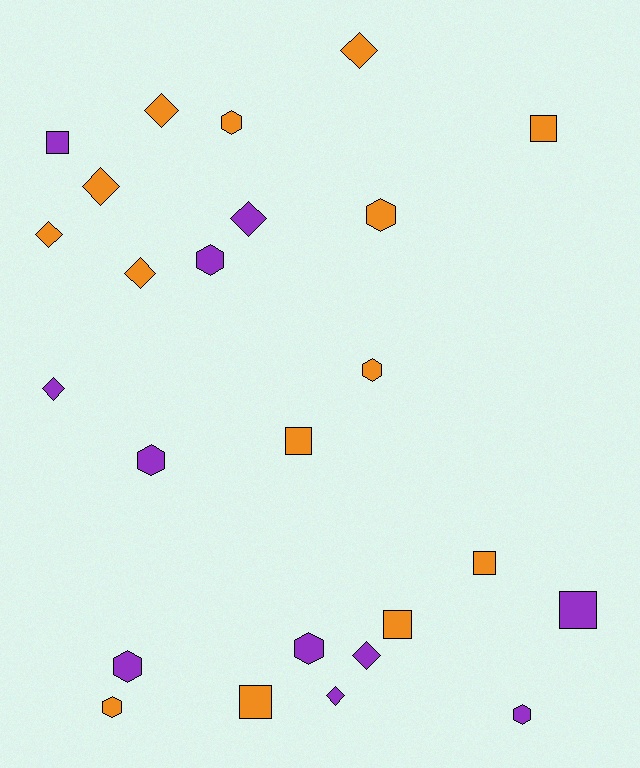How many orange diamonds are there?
There are 5 orange diamonds.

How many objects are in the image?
There are 25 objects.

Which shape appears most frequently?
Hexagon, with 9 objects.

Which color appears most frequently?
Orange, with 14 objects.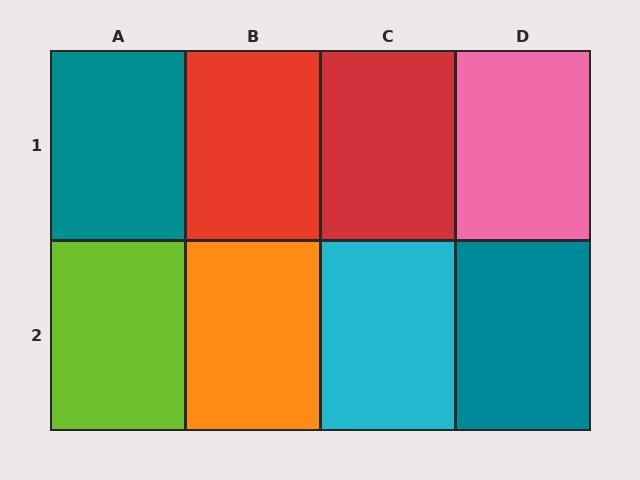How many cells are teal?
2 cells are teal.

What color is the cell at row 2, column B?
Orange.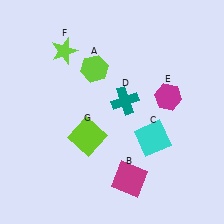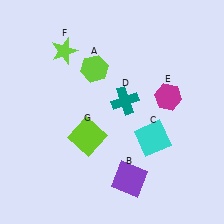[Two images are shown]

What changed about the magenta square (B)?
In Image 1, B is magenta. In Image 2, it changed to purple.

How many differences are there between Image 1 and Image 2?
There is 1 difference between the two images.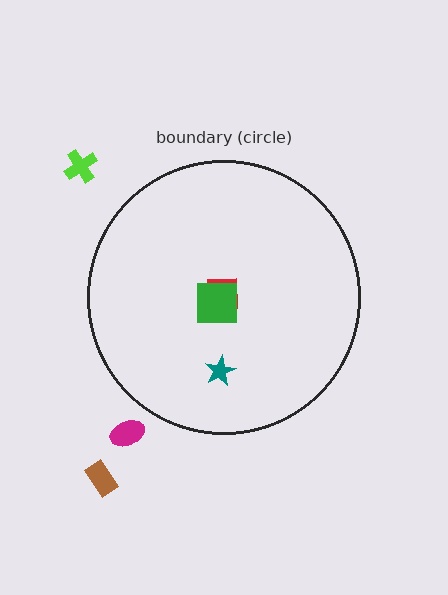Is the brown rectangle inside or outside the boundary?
Outside.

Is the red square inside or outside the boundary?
Inside.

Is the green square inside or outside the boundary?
Inside.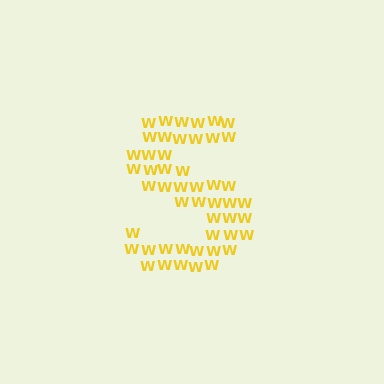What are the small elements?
The small elements are letter W's.